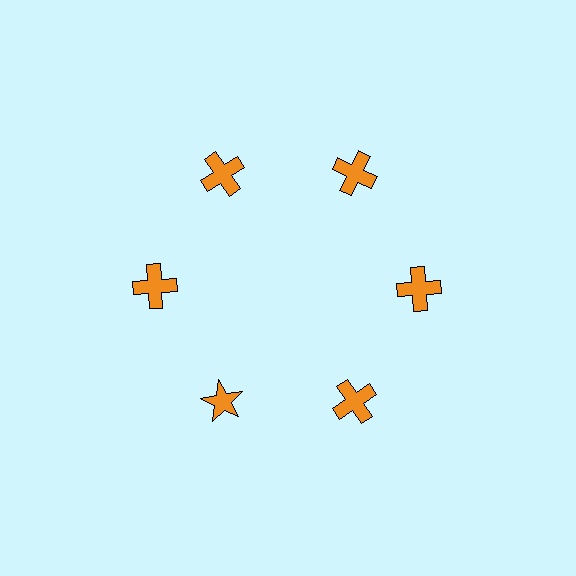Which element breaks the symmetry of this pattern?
The orange star at roughly the 7 o'clock position breaks the symmetry. All other shapes are orange crosses.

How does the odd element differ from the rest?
It has a different shape: star instead of cross.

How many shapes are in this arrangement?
There are 6 shapes arranged in a ring pattern.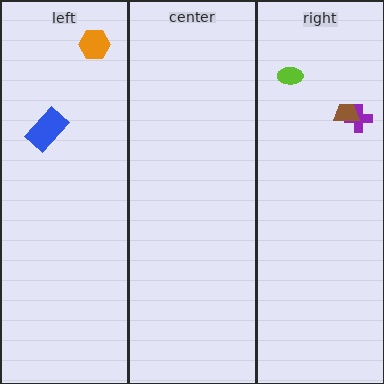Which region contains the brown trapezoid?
The right region.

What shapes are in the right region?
The lime ellipse, the purple cross, the brown trapezoid.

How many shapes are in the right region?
3.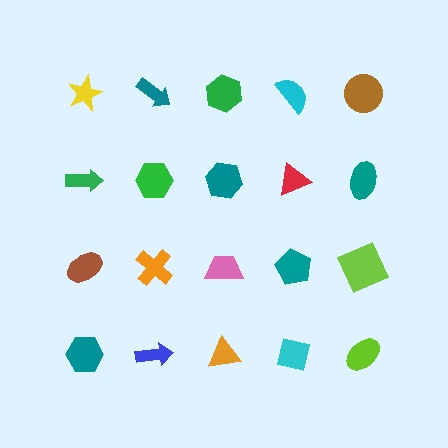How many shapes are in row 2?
5 shapes.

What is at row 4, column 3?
An orange triangle.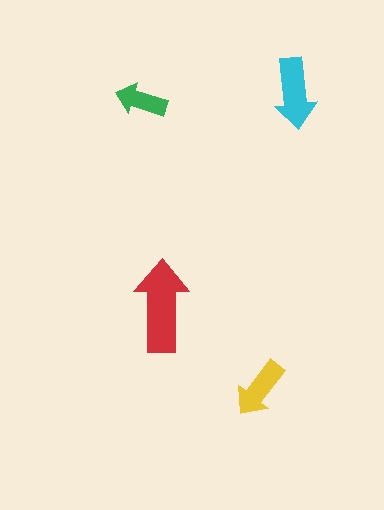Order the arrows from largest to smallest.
the red one, the cyan one, the yellow one, the green one.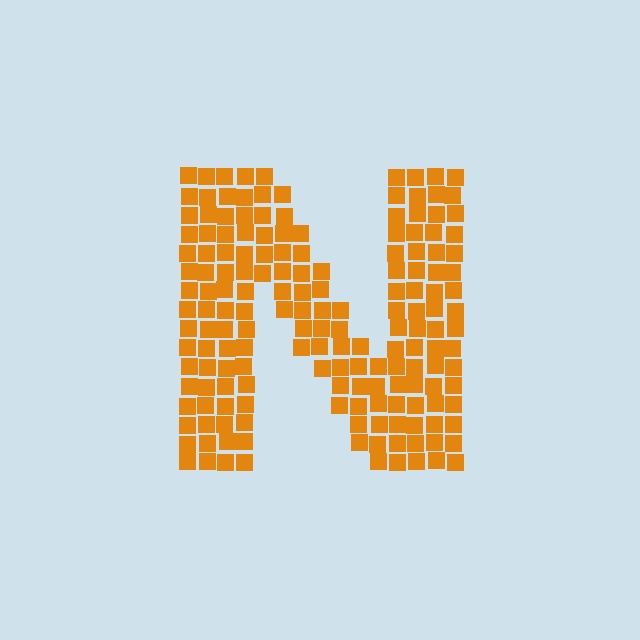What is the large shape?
The large shape is the letter N.